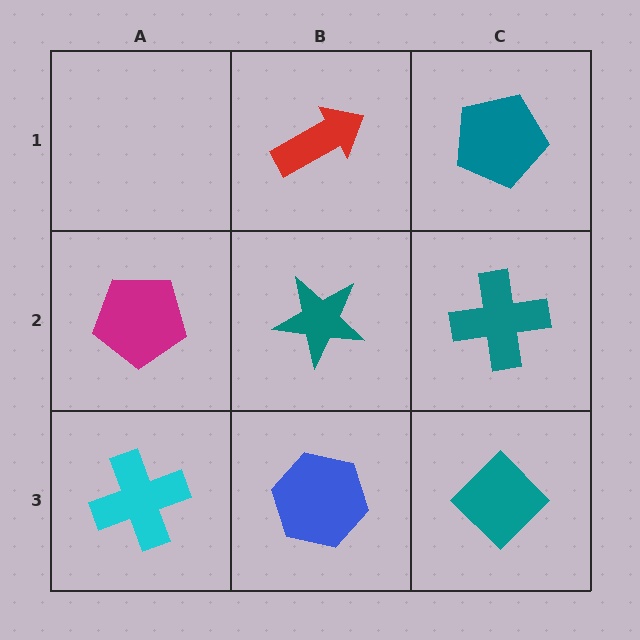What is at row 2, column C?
A teal cross.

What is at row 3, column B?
A blue hexagon.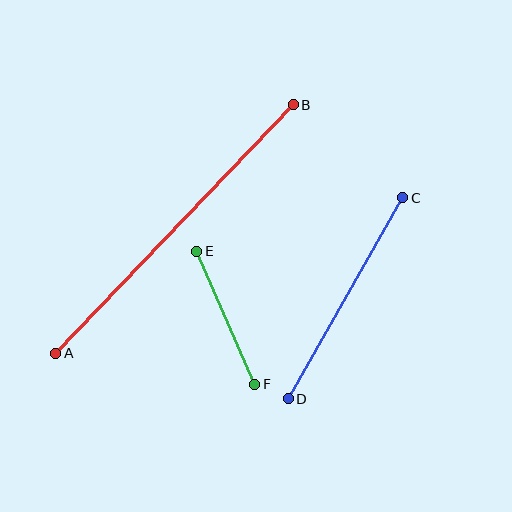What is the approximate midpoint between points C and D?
The midpoint is at approximately (345, 298) pixels.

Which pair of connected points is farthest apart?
Points A and B are farthest apart.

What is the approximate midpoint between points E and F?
The midpoint is at approximately (226, 318) pixels.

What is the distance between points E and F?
The distance is approximately 145 pixels.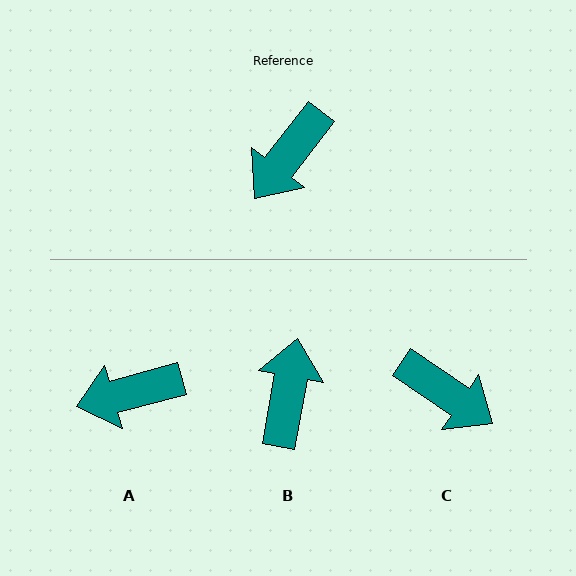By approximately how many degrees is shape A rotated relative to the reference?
Approximately 38 degrees clockwise.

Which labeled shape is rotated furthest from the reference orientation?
B, about 153 degrees away.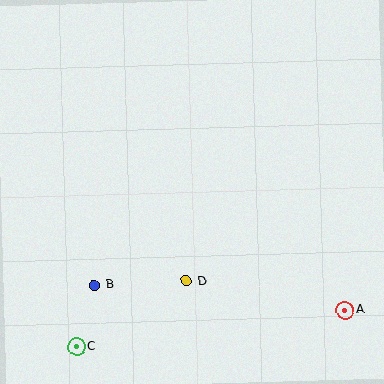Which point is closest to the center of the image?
Point D at (186, 281) is closest to the center.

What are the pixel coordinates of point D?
Point D is at (186, 281).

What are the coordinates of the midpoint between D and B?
The midpoint between D and B is at (140, 283).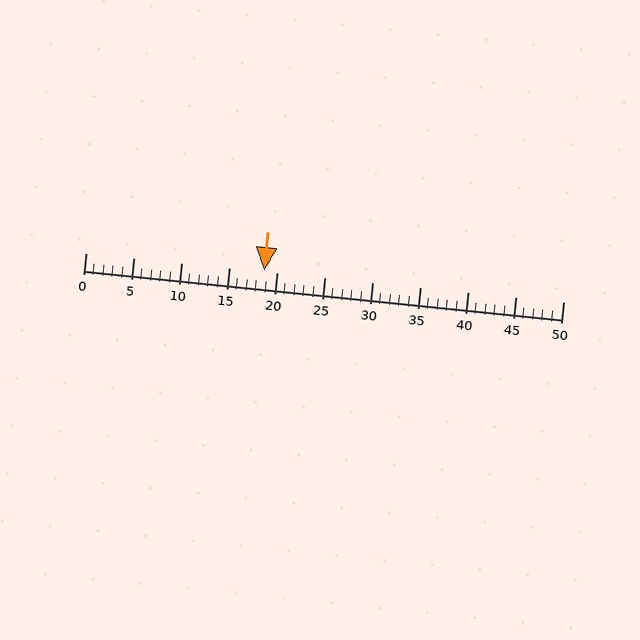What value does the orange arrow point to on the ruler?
The orange arrow points to approximately 19.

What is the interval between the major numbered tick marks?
The major tick marks are spaced 5 units apart.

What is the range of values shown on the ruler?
The ruler shows values from 0 to 50.